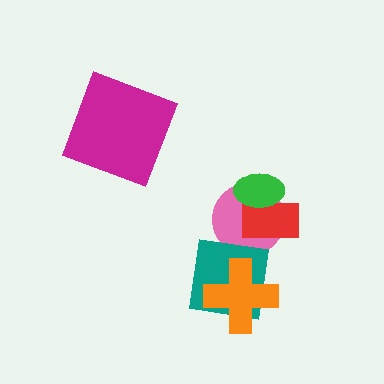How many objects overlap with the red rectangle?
2 objects overlap with the red rectangle.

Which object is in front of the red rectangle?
The green ellipse is in front of the red rectangle.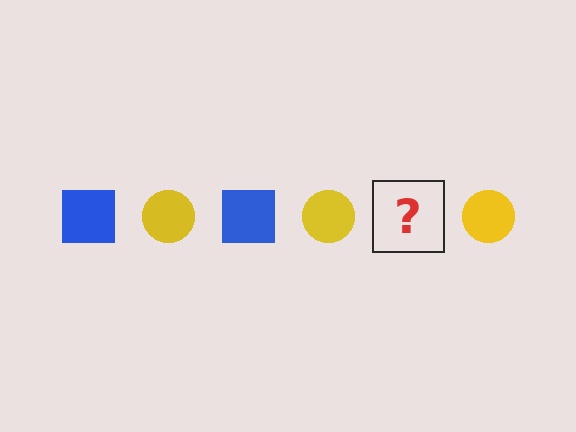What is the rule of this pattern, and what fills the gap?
The rule is that the pattern alternates between blue square and yellow circle. The gap should be filled with a blue square.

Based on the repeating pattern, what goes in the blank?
The blank should be a blue square.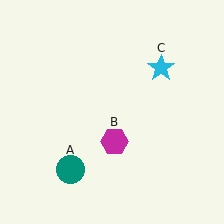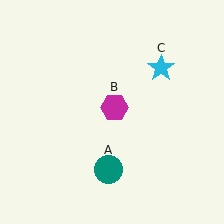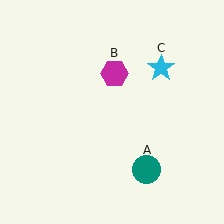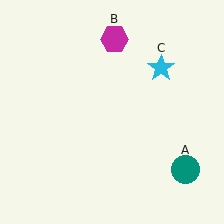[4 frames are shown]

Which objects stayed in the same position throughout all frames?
Cyan star (object C) remained stationary.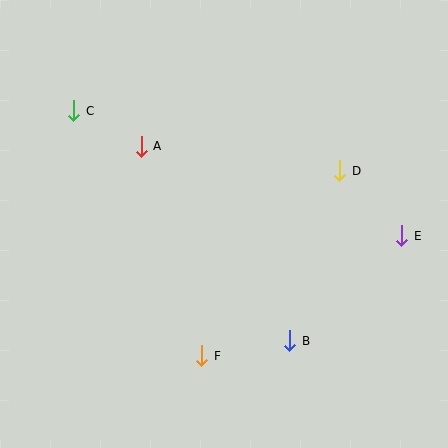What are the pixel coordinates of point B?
Point B is at (290, 341).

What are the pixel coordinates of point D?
Point D is at (340, 171).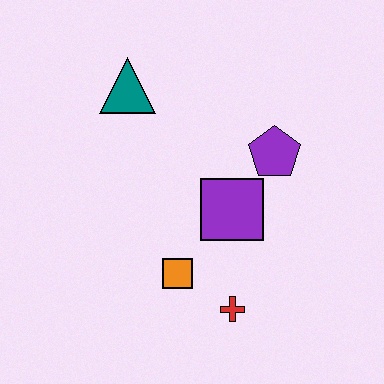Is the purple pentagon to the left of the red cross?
No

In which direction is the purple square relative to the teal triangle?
The purple square is below the teal triangle.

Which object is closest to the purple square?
The purple pentagon is closest to the purple square.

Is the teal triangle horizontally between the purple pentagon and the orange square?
No